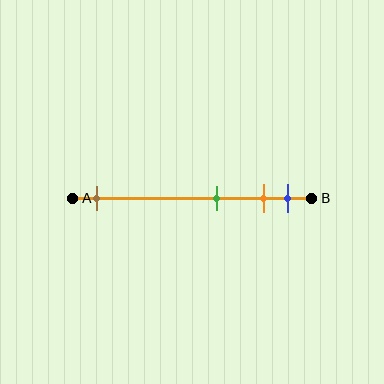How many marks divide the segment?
There are 4 marks dividing the segment.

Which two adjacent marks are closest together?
The orange and blue marks are the closest adjacent pair.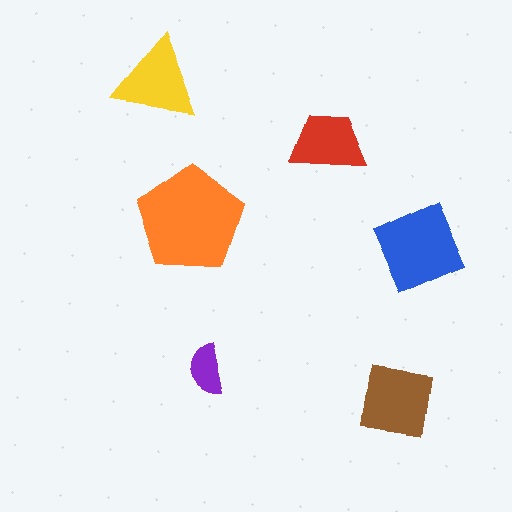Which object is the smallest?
The purple semicircle.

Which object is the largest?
The orange pentagon.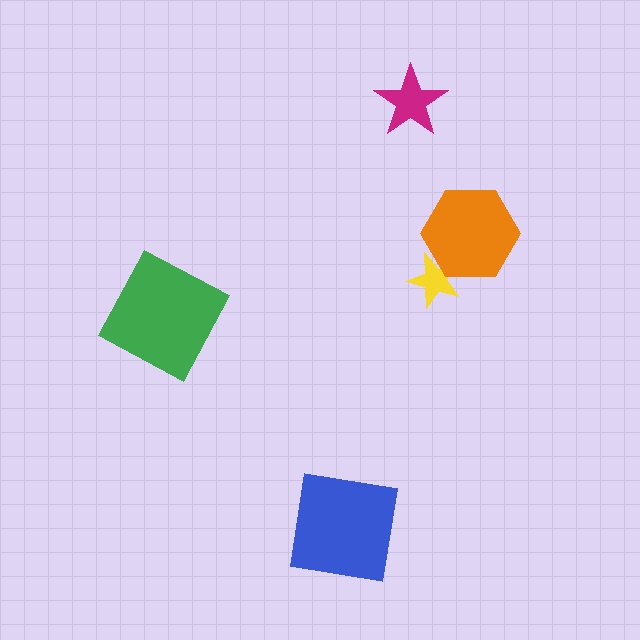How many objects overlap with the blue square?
0 objects overlap with the blue square.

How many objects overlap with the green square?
0 objects overlap with the green square.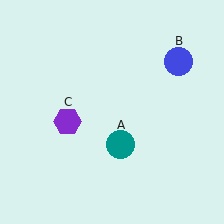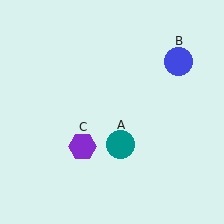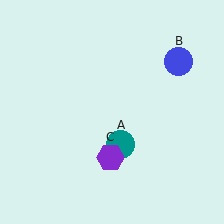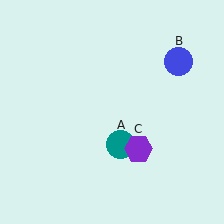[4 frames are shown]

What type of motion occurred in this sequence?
The purple hexagon (object C) rotated counterclockwise around the center of the scene.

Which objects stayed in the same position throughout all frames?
Teal circle (object A) and blue circle (object B) remained stationary.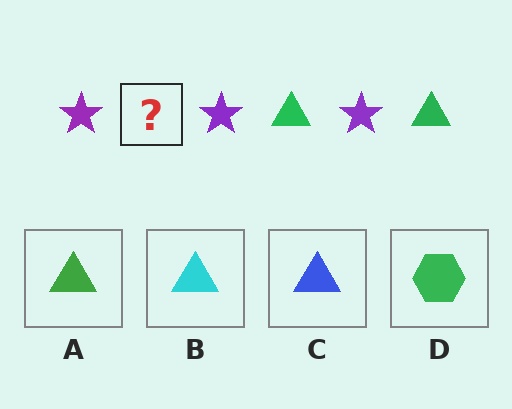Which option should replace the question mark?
Option A.